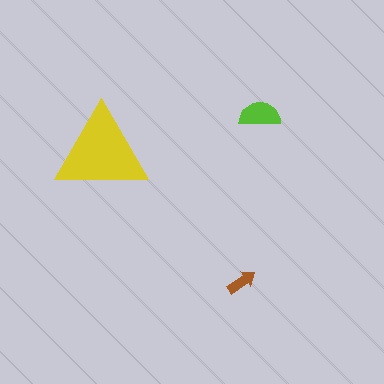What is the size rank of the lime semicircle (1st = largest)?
2nd.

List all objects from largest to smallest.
The yellow triangle, the lime semicircle, the brown arrow.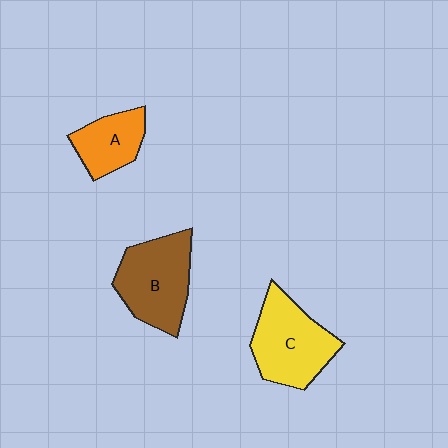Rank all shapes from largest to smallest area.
From largest to smallest: C (yellow), B (brown), A (orange).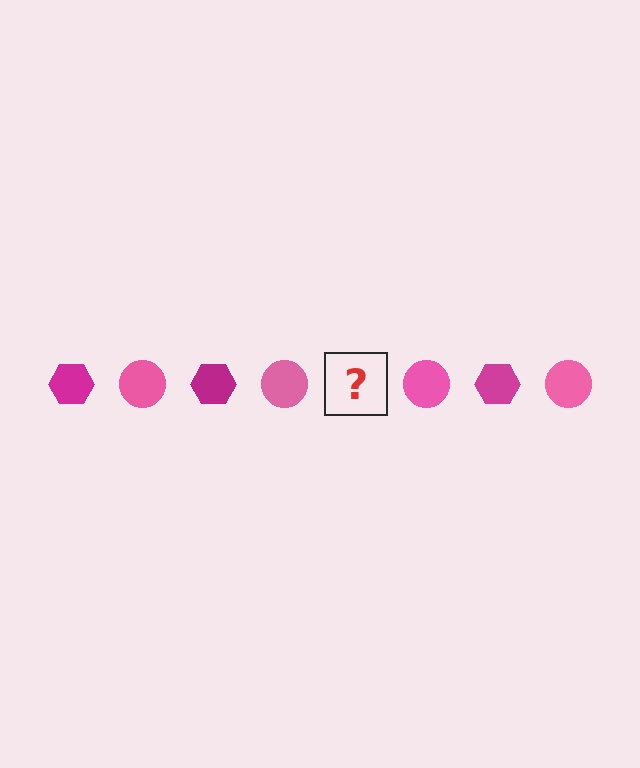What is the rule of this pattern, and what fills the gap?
The rule is that the pattern alternates between magenta hexagon and pink circle. The gap should be filled with a magenta hexagon.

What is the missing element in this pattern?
The missing element is a magenta hexagon.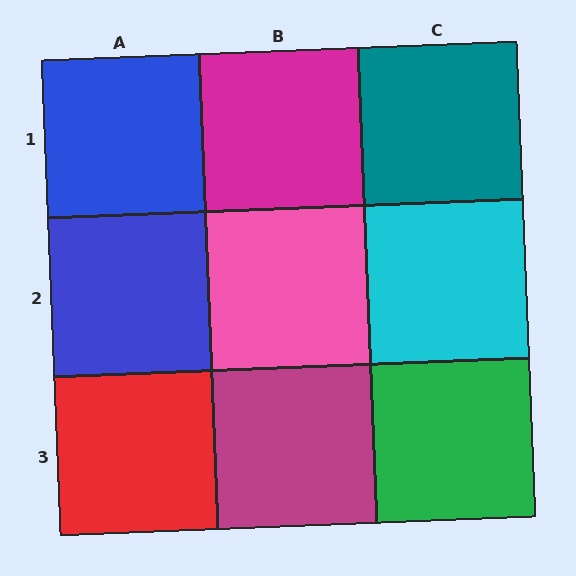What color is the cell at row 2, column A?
Blue.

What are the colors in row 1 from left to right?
Blue, magenta, teal.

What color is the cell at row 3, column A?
Red.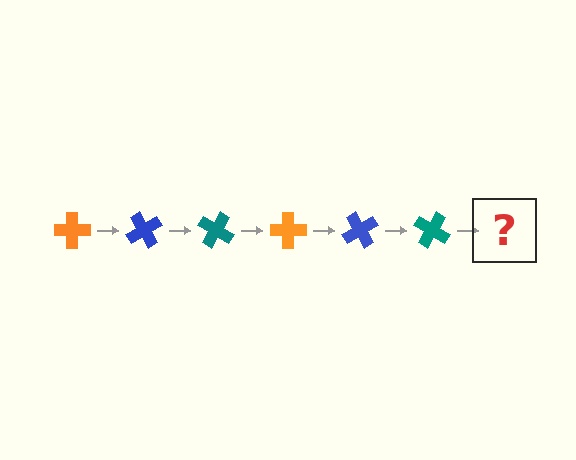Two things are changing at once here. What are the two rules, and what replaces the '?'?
The two rules are that it rotates 60 degrees each step and the color cycles through orange, blue, and teal. The '?' should be an orange cross, rotated 360 degrees from the start.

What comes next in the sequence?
The next element should be an orange cross, rotated 360 degrees from the start.